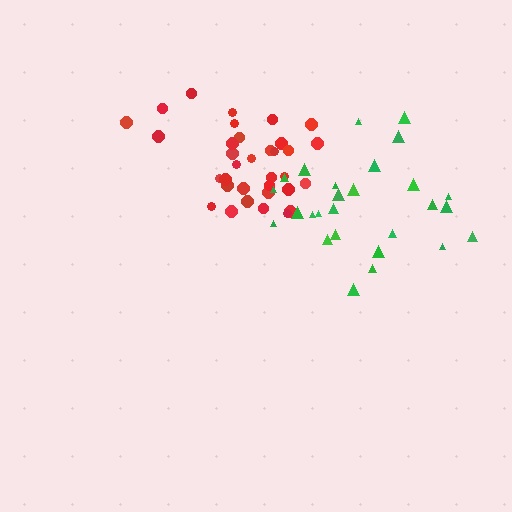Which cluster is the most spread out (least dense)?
Green.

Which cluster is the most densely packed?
Red.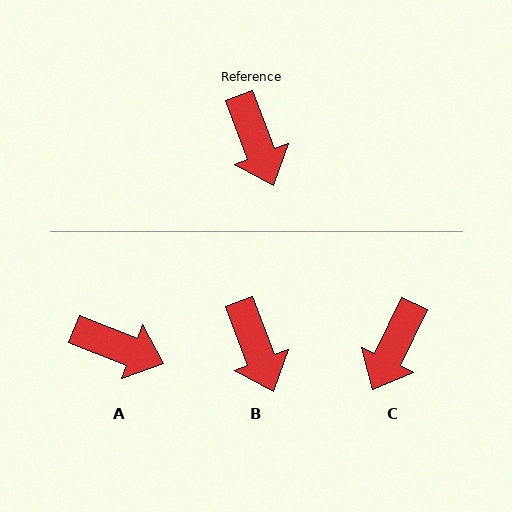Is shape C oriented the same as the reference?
No, it is off by about 47 degrees.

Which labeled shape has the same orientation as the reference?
B.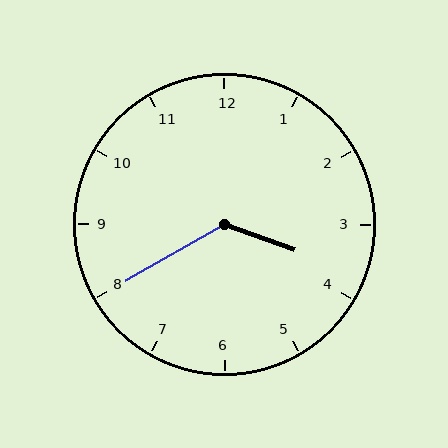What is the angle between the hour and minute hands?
Approximately 130 degrees.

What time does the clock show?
3:40.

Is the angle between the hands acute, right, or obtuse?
It is obtuse.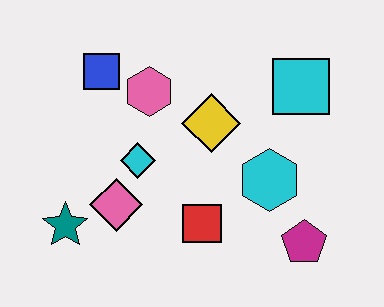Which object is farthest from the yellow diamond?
The teal star is farthest from the yellow diamond.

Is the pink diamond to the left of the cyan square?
Yes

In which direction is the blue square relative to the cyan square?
The blue square is to the left of the cyan square.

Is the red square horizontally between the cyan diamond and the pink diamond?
No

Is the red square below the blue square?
Yes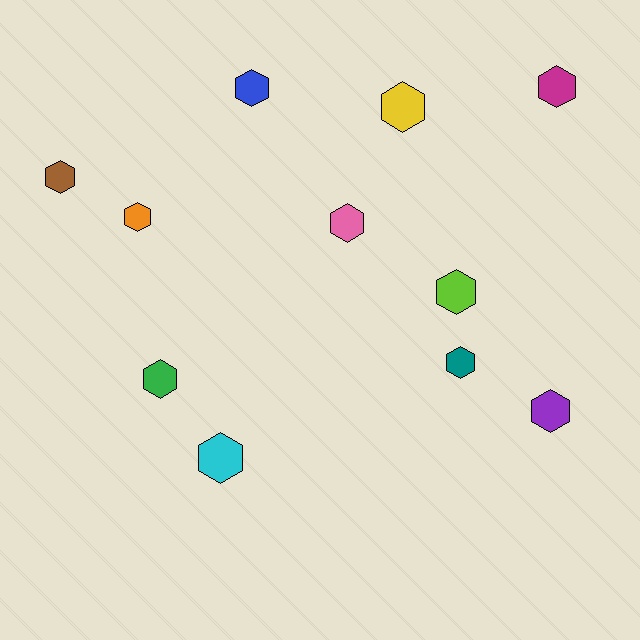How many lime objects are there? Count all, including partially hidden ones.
There is 1 lime object.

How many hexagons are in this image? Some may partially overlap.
There are 11 hexagons.